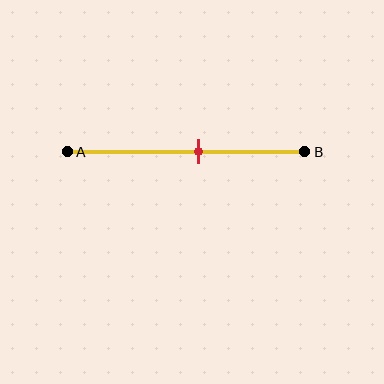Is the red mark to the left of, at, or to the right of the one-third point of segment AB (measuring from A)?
The red mark is to the right of the one-third point of segment AB.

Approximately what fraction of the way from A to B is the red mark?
The red mark is approximately 55% of the way from A to B.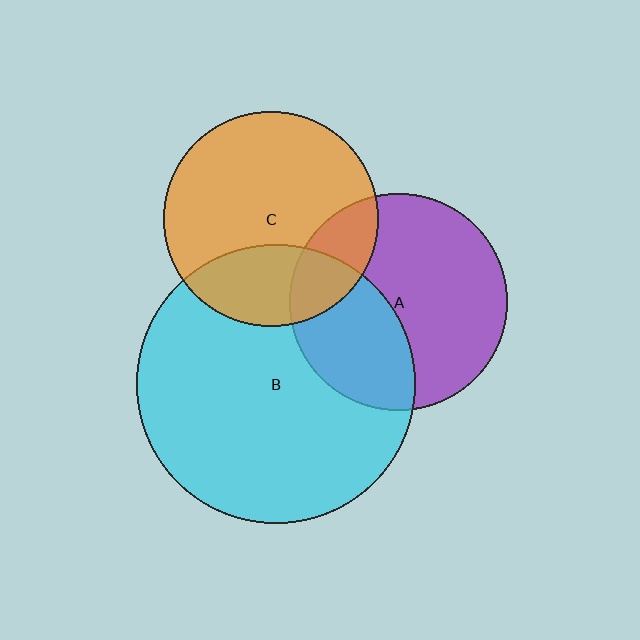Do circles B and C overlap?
Yes.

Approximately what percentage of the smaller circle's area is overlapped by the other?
Approximately 30%.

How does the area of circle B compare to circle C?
Approximately 1.7 times.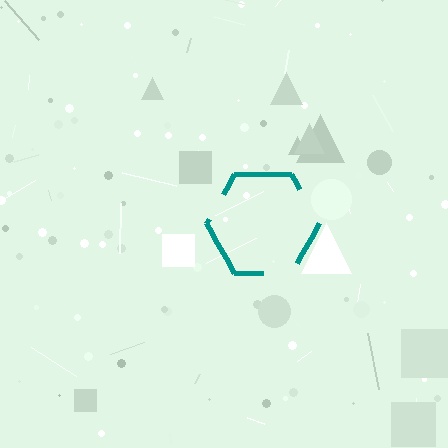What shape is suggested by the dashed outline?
The dashed outline suggests a hexagon.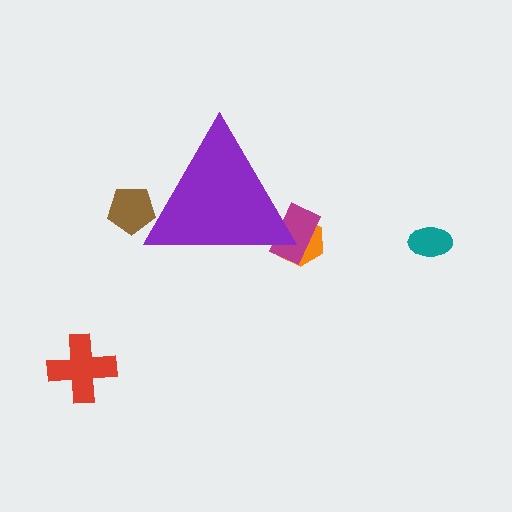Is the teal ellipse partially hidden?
No, the teal ellipse is fully visible.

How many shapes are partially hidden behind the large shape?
3 shapes are partially hidden.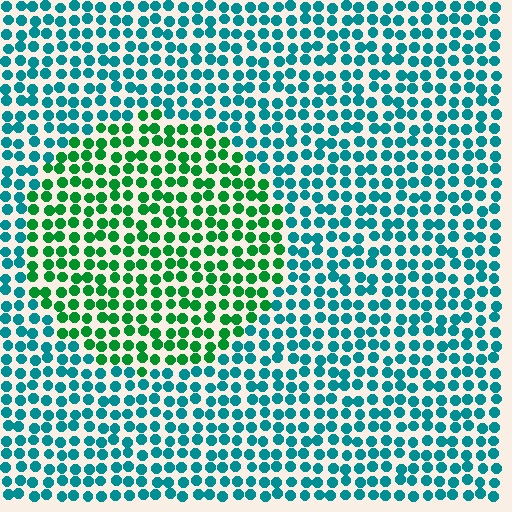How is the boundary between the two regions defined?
The boundary is defined purely by a slight shift in hue (about 45 degrees). Spacing, size, and orientation are identical on both sides.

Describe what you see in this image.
The image is filled with small teal elements in a uniform arrangement. A circle-shaped region is visible where the elements are tinted to a slightly different hue, forming a subtle color boundary.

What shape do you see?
I see a circle.